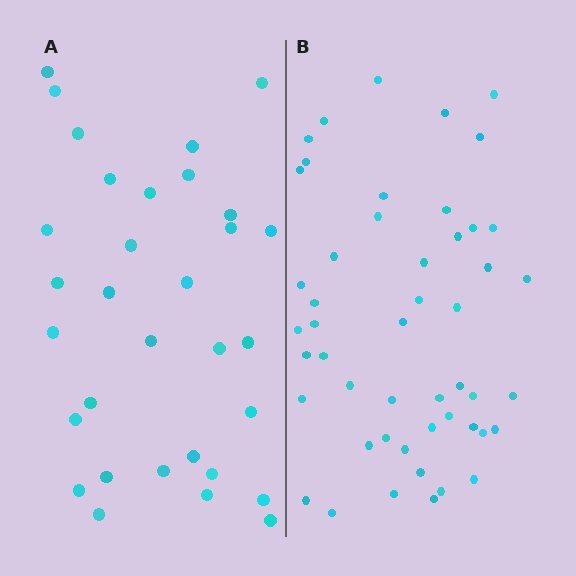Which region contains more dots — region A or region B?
Region B (the right region) has more dots.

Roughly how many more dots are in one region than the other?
Region B has approximately 15 more dots than region A.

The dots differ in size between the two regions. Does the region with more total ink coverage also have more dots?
No. Region A has more total ink coverage because its dots are larger, but region B actually contains more individual dots. Total area can be misleading — the number of items is what matters here.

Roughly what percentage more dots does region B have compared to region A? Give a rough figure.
About 55% more.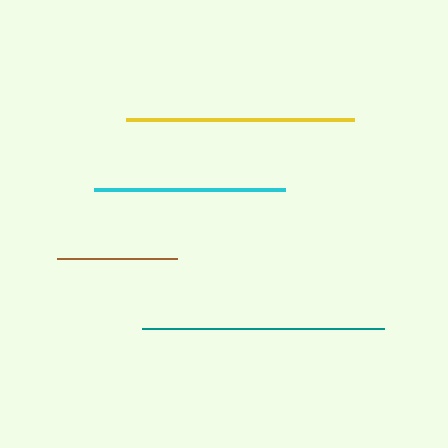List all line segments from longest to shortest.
From longest to shortest: teal, yellow, cyan, brown.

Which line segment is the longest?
The teal line is the longest at approximately 242 pixels.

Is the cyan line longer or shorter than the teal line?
The teal line is longer than the cyan line.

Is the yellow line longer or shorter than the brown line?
The yellow line is longer than the brown line.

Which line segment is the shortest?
The brown line is the shortest at approximately 120 pixels.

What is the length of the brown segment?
The brown segment is approximately 120 pixels long.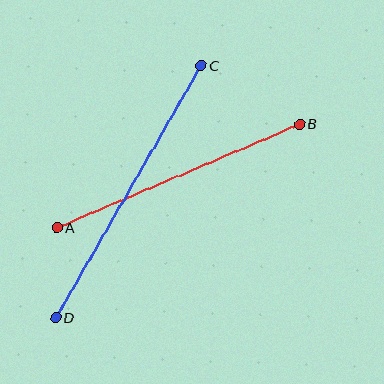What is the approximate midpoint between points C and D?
The midpoint is at approximately (128, 192) pixels.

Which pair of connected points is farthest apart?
Points C and D are farthest apart.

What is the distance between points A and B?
The distance is approximately 264 pixels.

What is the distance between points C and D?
The distance is approximately 291 pixels.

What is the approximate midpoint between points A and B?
The midpoint is at approximately (178, 176) pixels.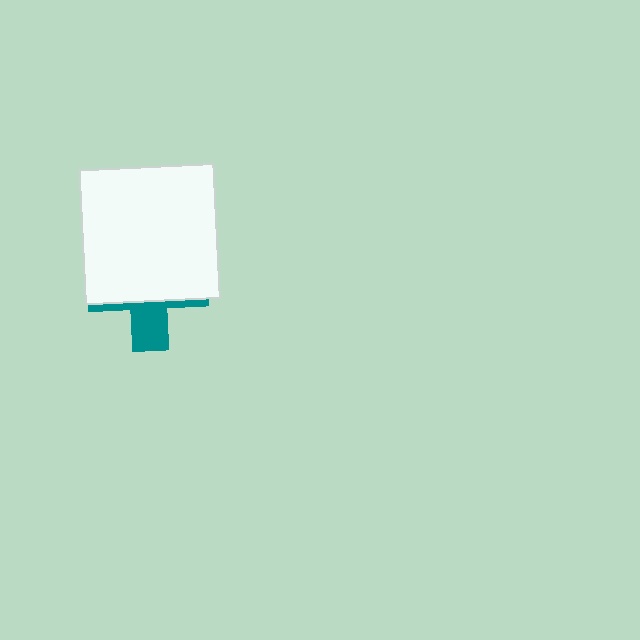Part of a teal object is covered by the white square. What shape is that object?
It is a cross.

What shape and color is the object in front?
The object in front is a white square.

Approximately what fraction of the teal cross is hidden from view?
Roughly 67% of the teal cross is hidden behind the white square.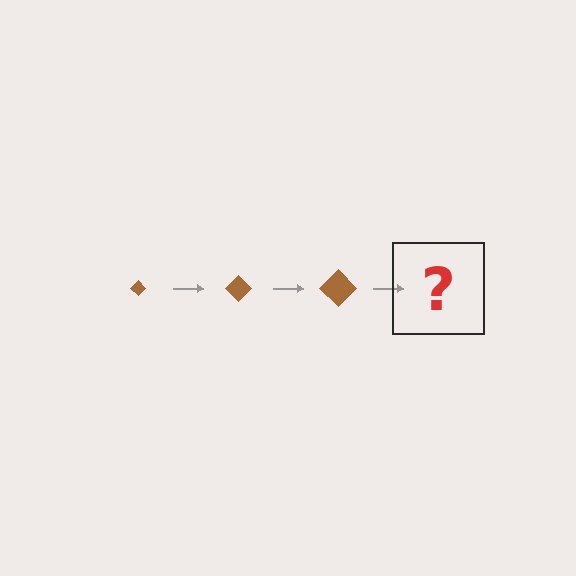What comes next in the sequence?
The next element should be a brown diamond, larger than the previous one.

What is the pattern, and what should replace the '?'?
The pattern is that the diamond gets progressively larger each step. The '?' should be a brown diamond, larger than the previous one.